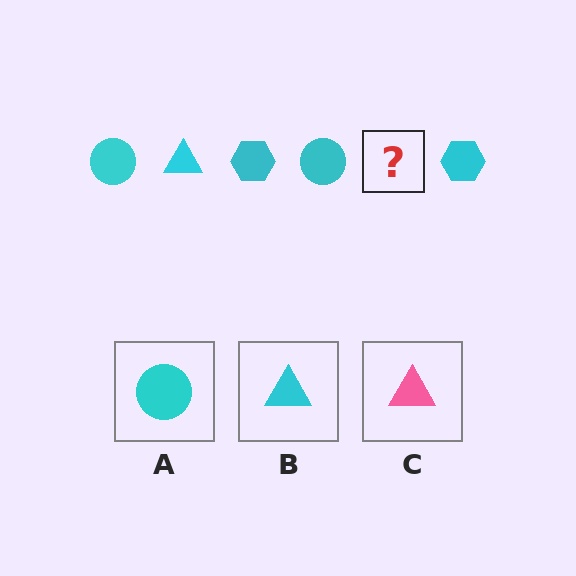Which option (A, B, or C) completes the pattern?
B.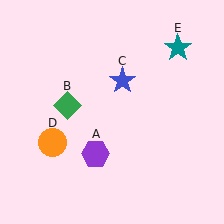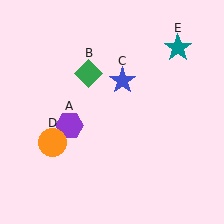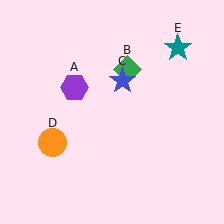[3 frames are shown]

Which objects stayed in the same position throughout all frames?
Blue star (object C) and orange circle (object D) and teal star (object E) remained stationary.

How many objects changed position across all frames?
2 objects changed position: purple hexagon (object A), green diamond (object B).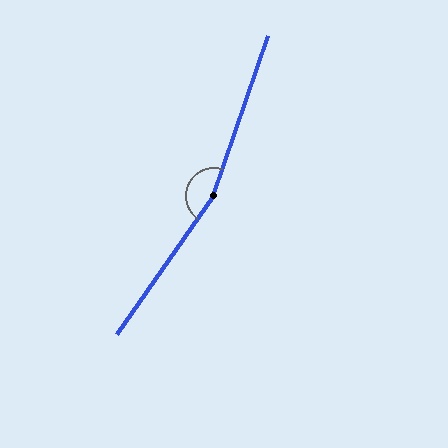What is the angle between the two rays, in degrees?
Approximately 164 degrees.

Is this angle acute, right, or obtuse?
It is obtuse.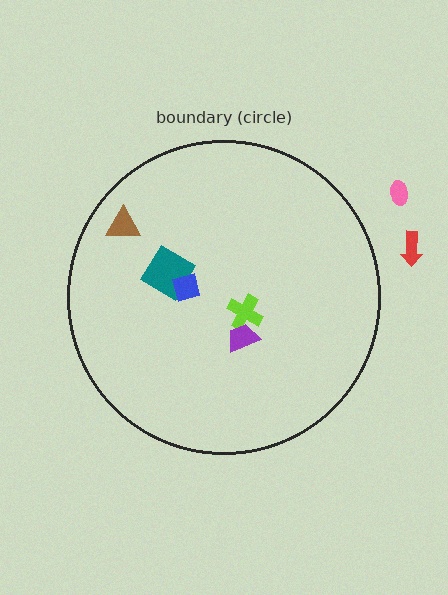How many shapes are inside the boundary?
5 inside, 2 outside.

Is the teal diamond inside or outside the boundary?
Inside.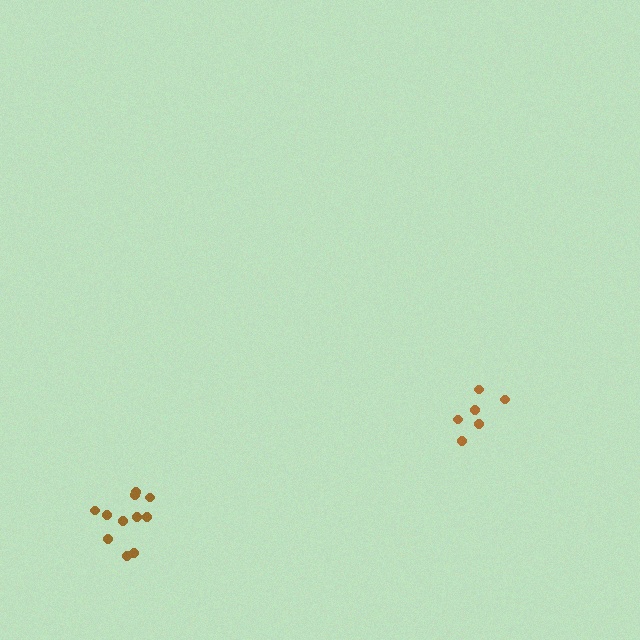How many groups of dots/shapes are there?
There are 2 groups.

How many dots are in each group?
Group 1: 6 dots, Group 2: 11 dots (17 total).